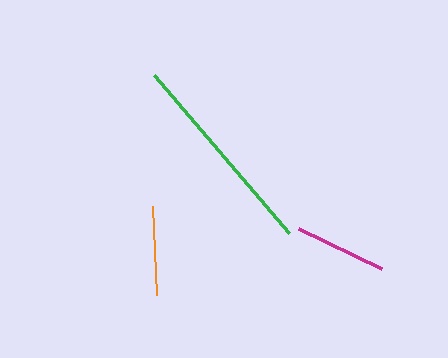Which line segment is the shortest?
The orange line is the shortest at approximately 90 pixels.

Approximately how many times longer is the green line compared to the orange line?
The green line is approximately 2.3 times the length of the orange line.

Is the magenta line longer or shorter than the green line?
The green line is longer than the magenta line.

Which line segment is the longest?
The green line is the longest at approximately 208 pixels.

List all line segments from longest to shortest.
From longest to shortest: green, magenta, orange.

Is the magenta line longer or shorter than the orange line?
The magenta line is longer than the orange line.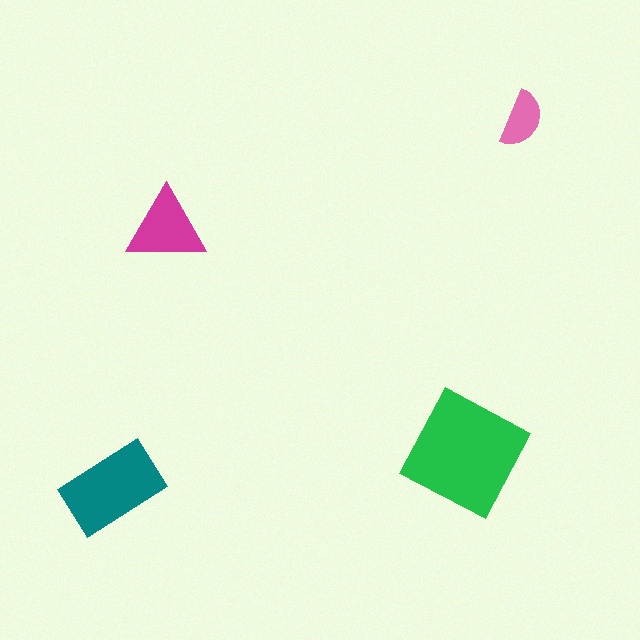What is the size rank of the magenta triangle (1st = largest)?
3rd.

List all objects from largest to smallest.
The green square, the teal rectangle, the magenta triangle, the pink semicircle.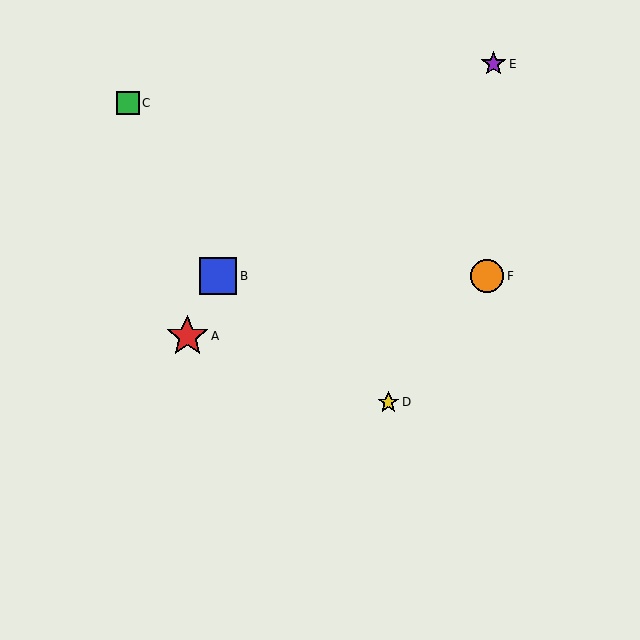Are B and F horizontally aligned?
Yes, both are at y≈276.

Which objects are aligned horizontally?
Objects B, F are aligned horizontally.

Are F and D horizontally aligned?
No, F is at y≈276 and D is at y≈402.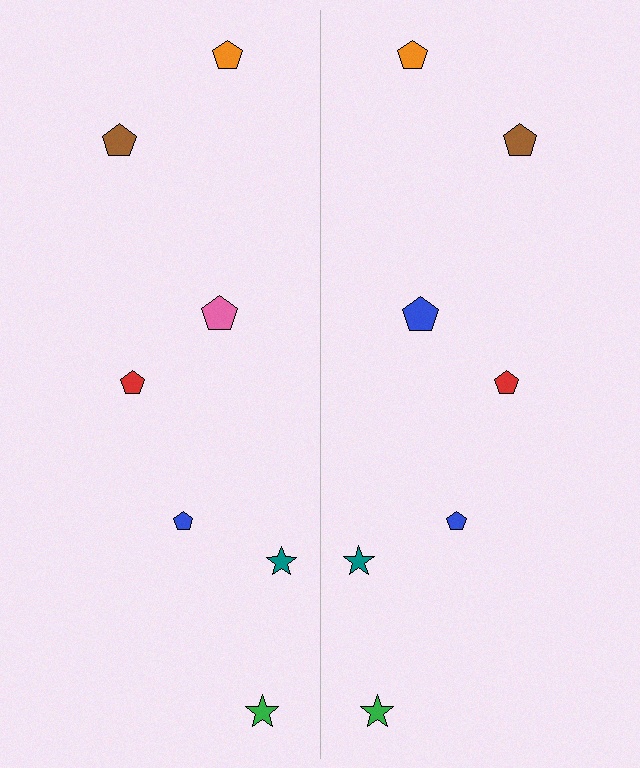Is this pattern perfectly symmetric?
No, the pattern is not perfectly symmetric. The blue pentagon on the right side breaks the symmetry — its mirror counterpart is pink.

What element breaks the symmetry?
The blue pentagon on the right side breaks the symmetry — its mirror counterpart is pink.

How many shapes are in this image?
There are 14 shapes in this image.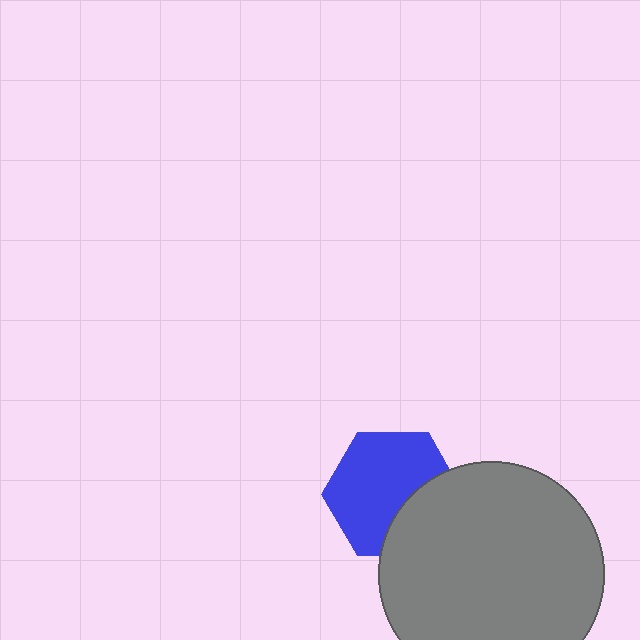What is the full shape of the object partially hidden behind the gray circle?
The partially hidden object is a blue hexagon.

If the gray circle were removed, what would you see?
You would see the complete blue hexagon.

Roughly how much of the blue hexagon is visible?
Most of it is visible (roughly 69%).